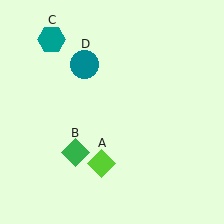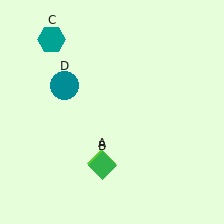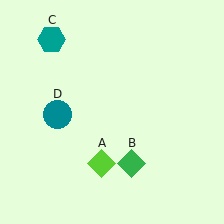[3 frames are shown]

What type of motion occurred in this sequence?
The green diamond (object B), teal circle (object D) rotated counterclockwise around the center of the scene.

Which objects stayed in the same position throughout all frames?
Lime diamond (object A) and teal hexagon (object C) remained stationary.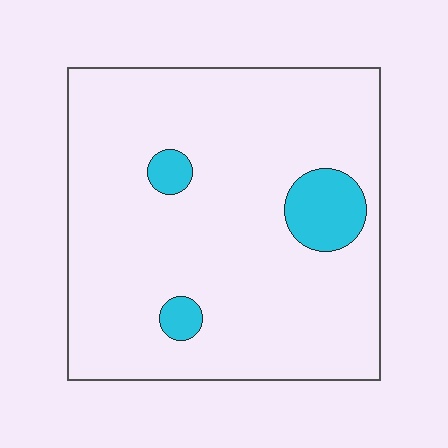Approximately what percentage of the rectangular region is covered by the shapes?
Approximately 10%.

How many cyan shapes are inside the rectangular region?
3.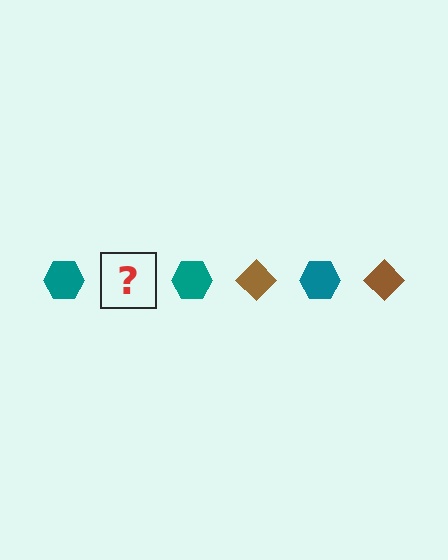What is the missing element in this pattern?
The missing element is a brown diamond.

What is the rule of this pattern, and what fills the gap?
The rule is that the pattern alternates between teal hexagon and brown diamond. The gap should be filled with a brown diamond.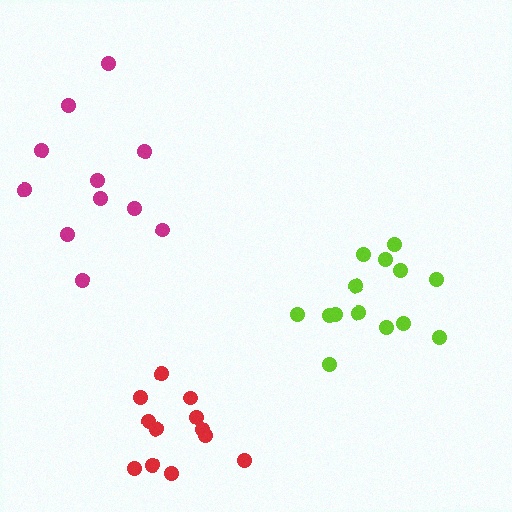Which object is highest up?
The magenta cluster is topmost.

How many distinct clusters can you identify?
There are 3 distinct clusters.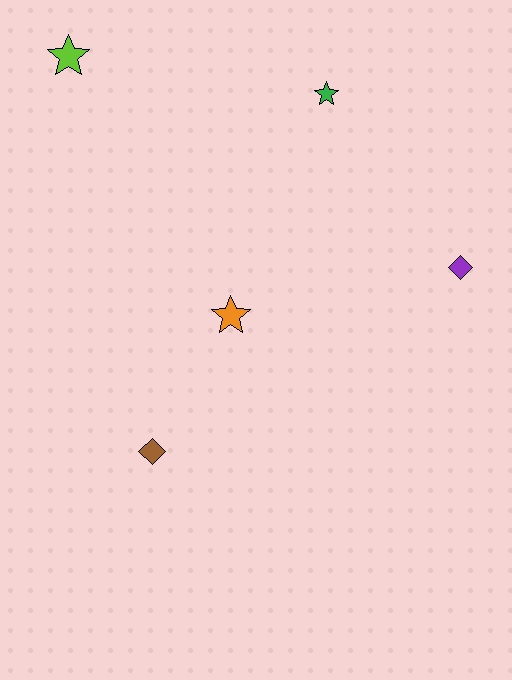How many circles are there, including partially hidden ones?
There are no circles.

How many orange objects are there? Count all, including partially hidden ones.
There is 1 orange object.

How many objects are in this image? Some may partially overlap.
There are 5 objects.